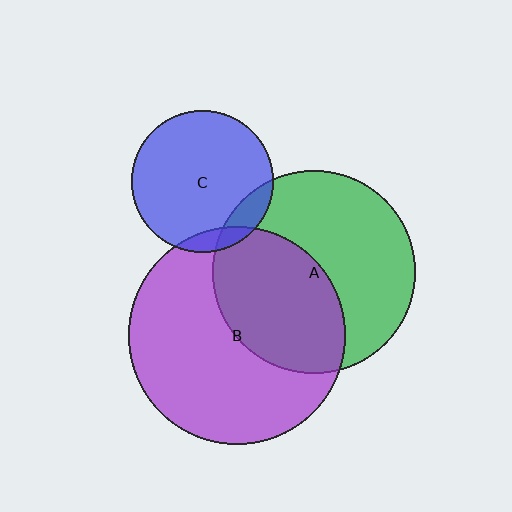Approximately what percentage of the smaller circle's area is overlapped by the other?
Approximately 10%.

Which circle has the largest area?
Circle B (purple).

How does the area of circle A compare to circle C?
Approximately 2.1 times.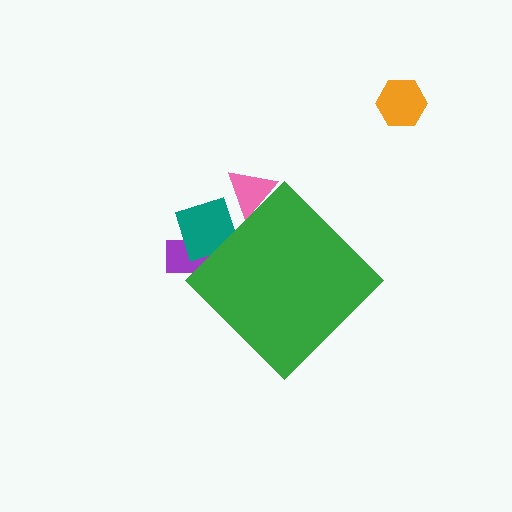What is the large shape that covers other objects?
A green diamond.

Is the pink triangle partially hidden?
Yes, the pink triangle is partially hidden behind the green diamond.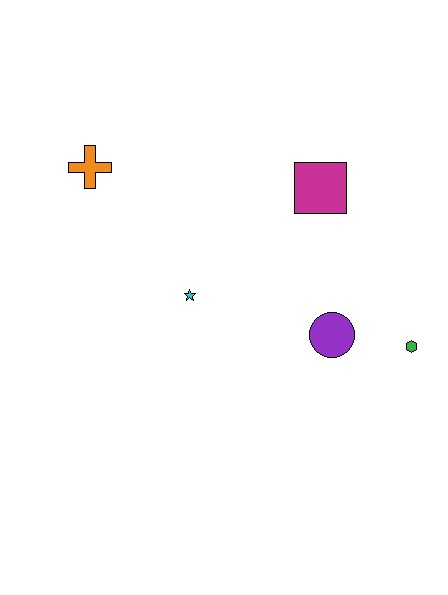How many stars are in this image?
There is 1 star.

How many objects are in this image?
There are 5 objects.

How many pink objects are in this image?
There are no pink objects.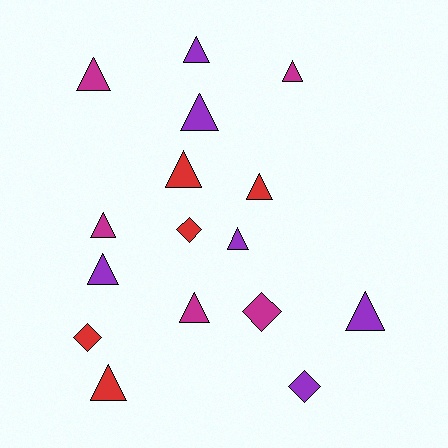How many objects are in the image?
There are 16 objects.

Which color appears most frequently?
Purple, with 6 objects.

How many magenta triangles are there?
There are 4 magenta triangles.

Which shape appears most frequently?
Triangle, with 12 objects.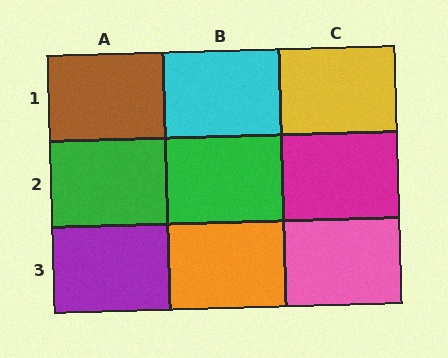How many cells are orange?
1 cell is orange.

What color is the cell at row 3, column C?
Pink.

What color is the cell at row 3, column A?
Purple.